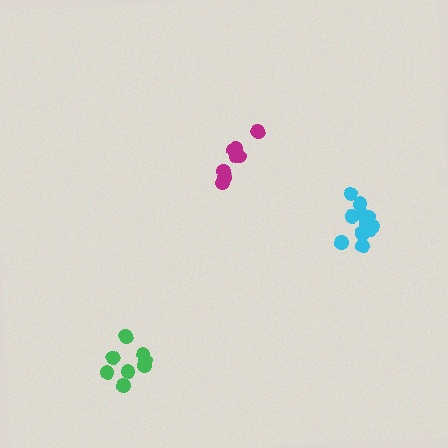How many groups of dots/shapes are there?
There are 3 groups.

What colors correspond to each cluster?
The clusters are colored: magenta, cyan, green.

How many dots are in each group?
Group 1: 8 dots, Group 2: 12 dots, Group 3: 8 dots (28 total).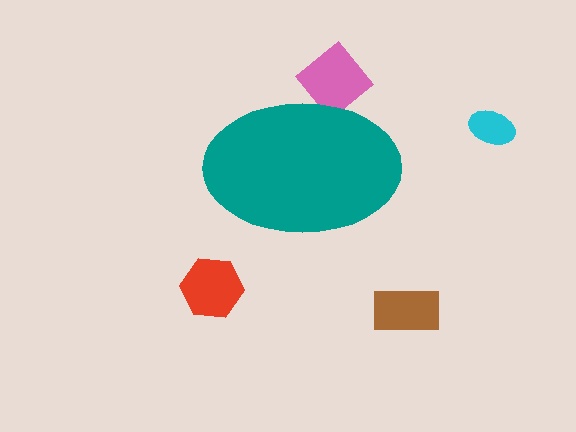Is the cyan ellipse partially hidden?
No, the cyan ellipse is fully visible.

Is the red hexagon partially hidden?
No, the red hexagon is fully visible.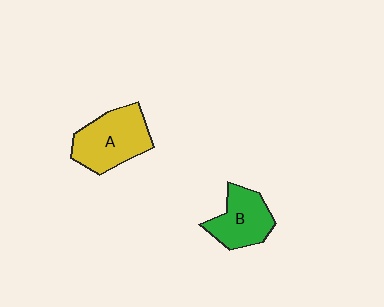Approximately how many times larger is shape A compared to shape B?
Approximately 1.3 times.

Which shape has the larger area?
Shape A (yellow).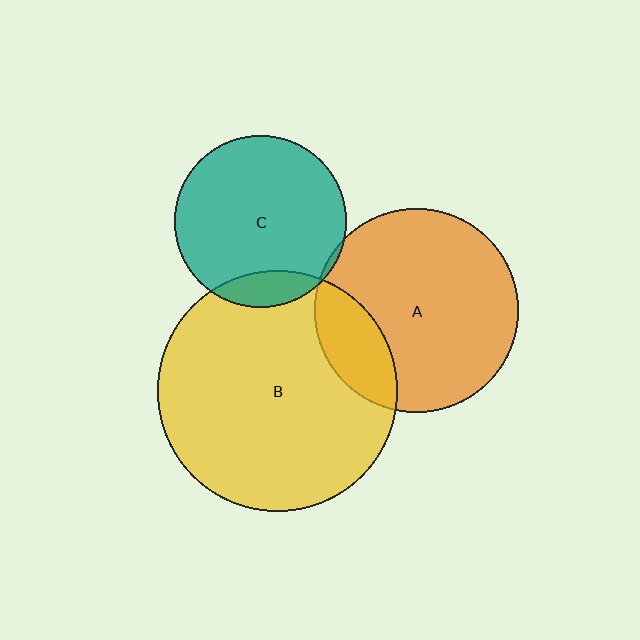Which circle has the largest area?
Circle B (yellow).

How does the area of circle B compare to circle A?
Approximately 1.4 times.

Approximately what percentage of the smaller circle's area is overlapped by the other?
Approximately 5%.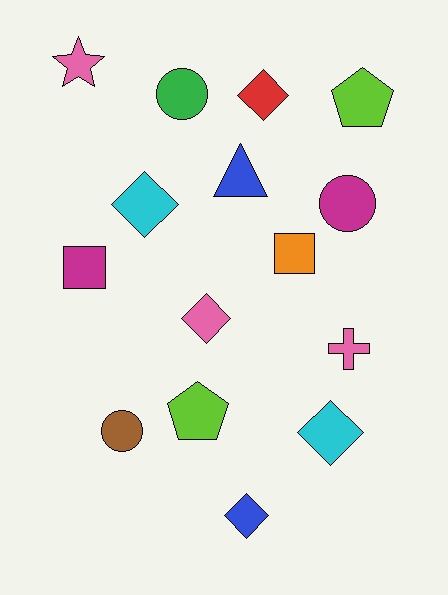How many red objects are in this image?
There is 1 red object.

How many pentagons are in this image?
There are 2 pentagons.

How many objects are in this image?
There are 15 objects.